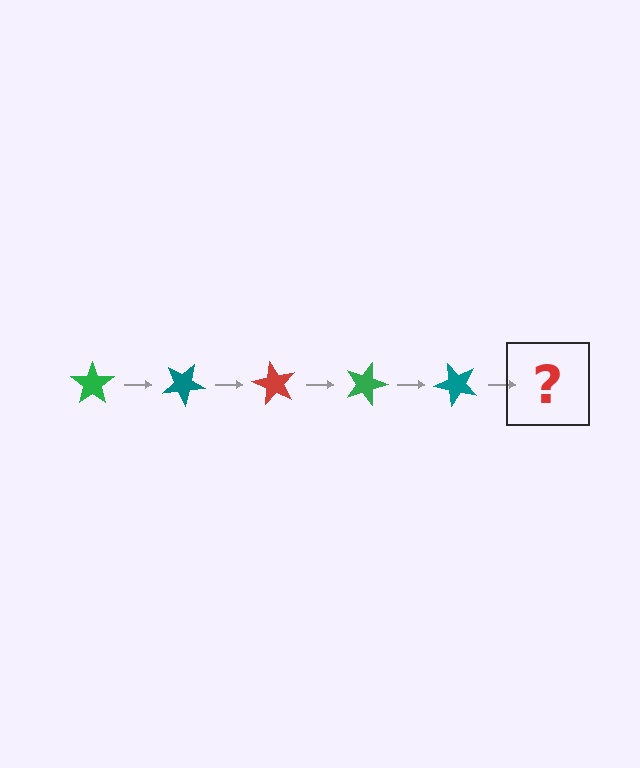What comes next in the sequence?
The next element should be a red star, rotated 150 degrees from the start.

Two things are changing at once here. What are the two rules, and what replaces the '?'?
The two rules are that it rotates 30 degrees each step and the color cycles through green, teal, and red. The '?' should be a red star, rotated 150 degrees from the start.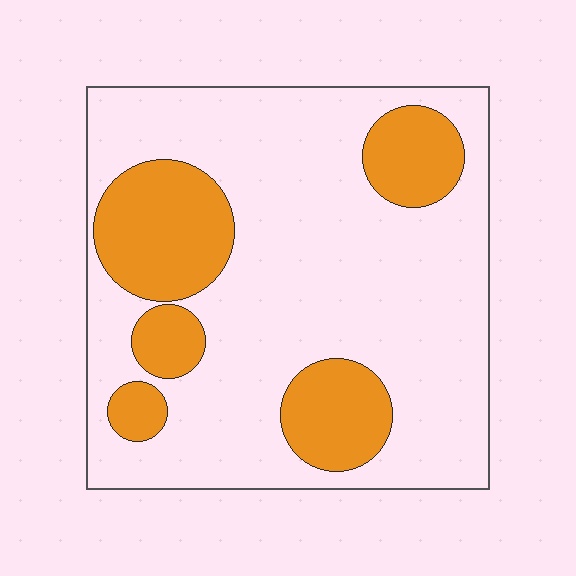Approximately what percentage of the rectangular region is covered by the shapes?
Approximately 25%.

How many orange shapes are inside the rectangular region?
5.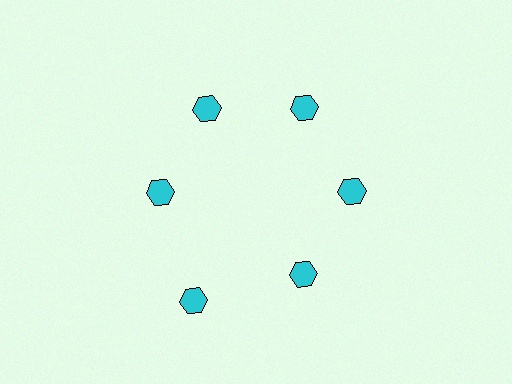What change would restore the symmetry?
The symmetry would be restored by moving it inward, back onto the ring so that all 6 hexagons sit at equal angles and equal distance from the center.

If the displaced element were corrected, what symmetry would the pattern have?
It would have 6-fold rotational symmetry — the pattern would map onto itself every 60 degrees.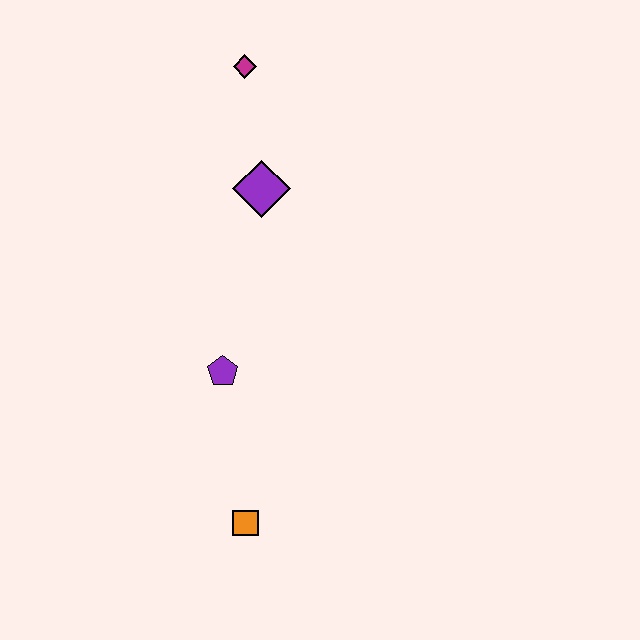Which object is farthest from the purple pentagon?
The magenta diamond is farthest from the purple pentagon.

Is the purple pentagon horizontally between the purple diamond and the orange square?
No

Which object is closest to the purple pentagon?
The orange square is closest to the purple pentagon.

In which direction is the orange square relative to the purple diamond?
The orange square is below the purple diamond.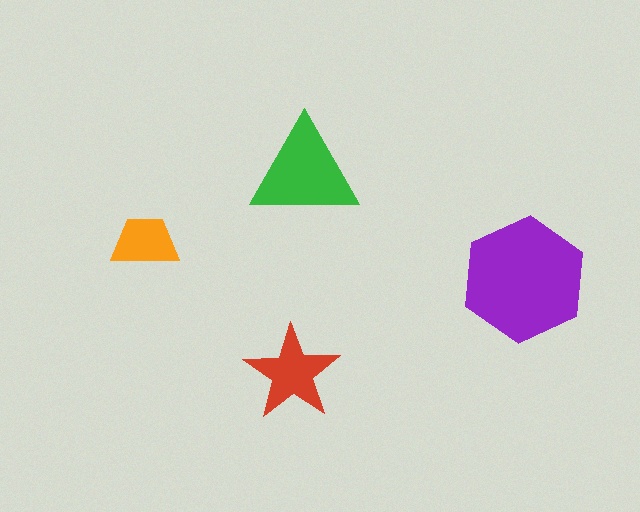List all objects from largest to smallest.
The purple hexagon, the green triangle, the red star, the orange trapezoid.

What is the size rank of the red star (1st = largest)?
3rd.